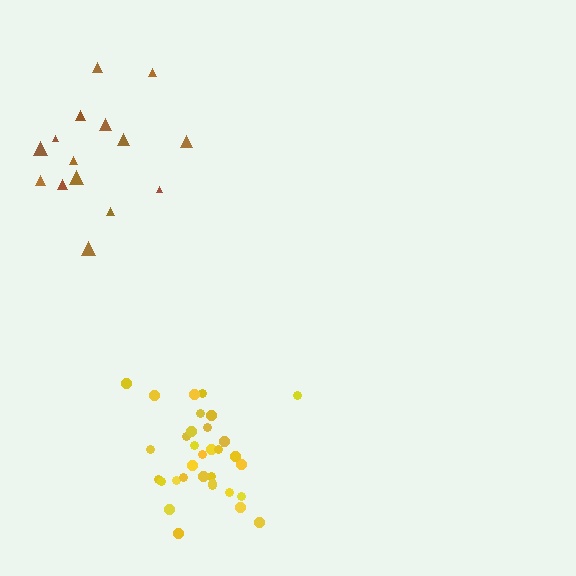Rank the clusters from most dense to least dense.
yellow, brown.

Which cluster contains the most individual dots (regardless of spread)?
Yellow (33).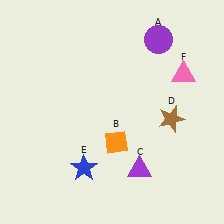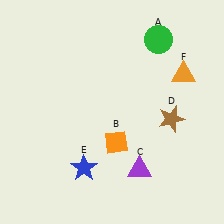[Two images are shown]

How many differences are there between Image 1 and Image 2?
There are 2 differences between the two images.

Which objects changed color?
A changed from purple to green. F changed from pink to orange.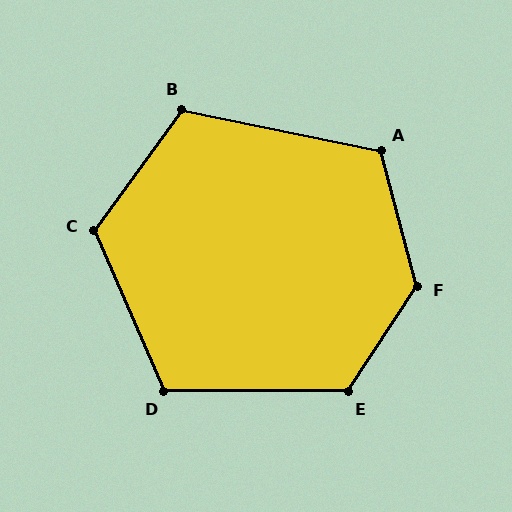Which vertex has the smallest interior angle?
D, at approximately 113 degrees.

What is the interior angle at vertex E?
Approximately 123 degrees (obtuse).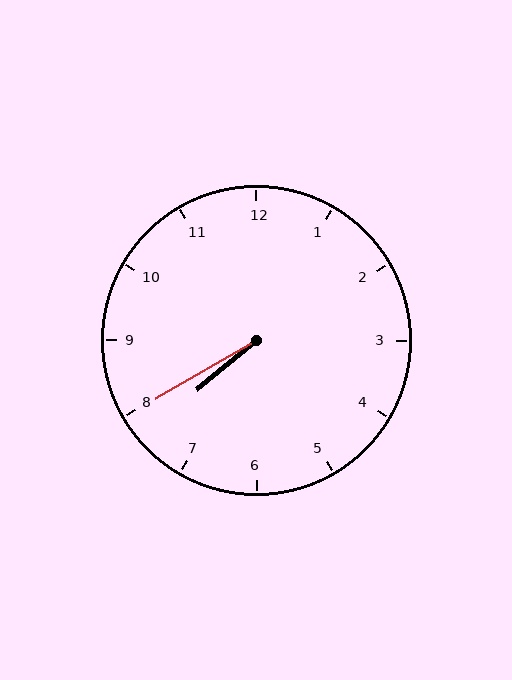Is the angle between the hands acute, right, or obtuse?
It is acute.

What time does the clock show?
7:40.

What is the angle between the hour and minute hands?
Approximately 10 degrees.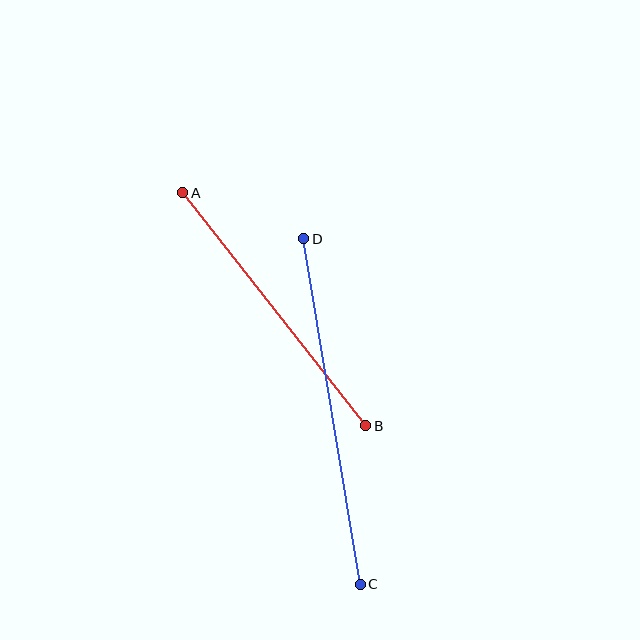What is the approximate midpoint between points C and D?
The midpoint is at approximately (332, 412) pixels.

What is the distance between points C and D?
The distance is approximately 350 pixels.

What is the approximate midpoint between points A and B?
The midpoint is at approximately (274, 309) pixels.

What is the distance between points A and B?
The distance is approximately 296 pixels.